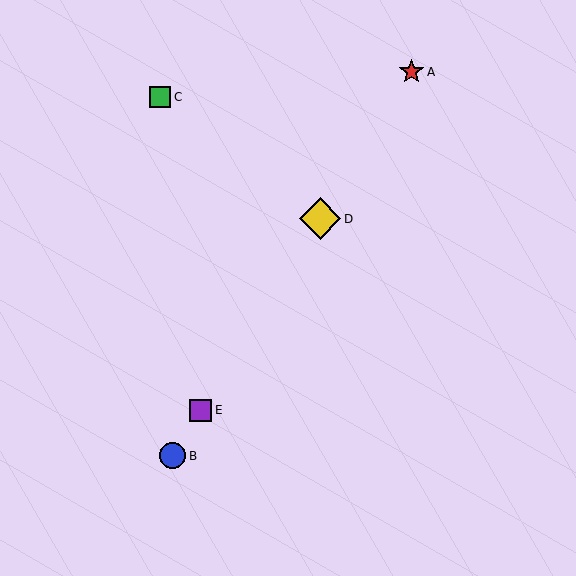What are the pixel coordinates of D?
Object D is at (320, 219).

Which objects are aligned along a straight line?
Objects A, B, D, E are aligned along a straight line.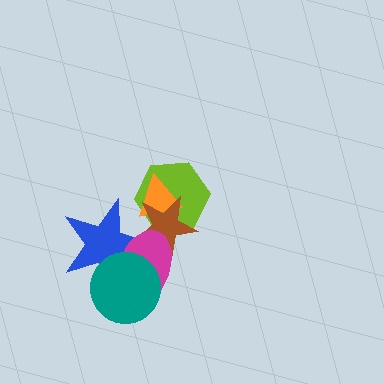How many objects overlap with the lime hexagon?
2 objects overlap with the lime hexagon.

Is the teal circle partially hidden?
No, no other shape covers it.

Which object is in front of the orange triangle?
The brown star is in front of the orange triangle.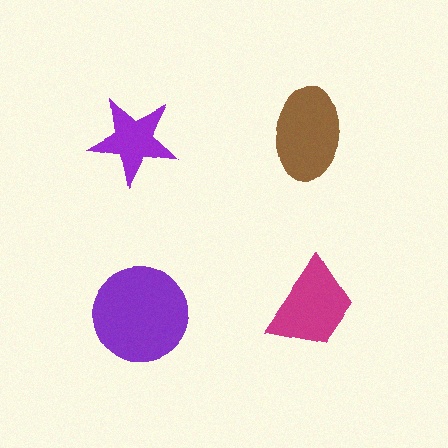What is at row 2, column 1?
A purple circle.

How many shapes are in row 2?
2 shapes.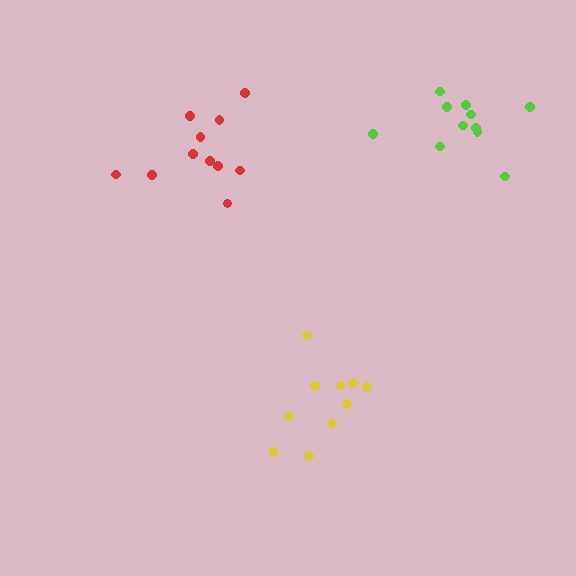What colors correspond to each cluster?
The clusters are colored: red, yellow, lime.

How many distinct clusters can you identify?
There are 3 distinct clusters.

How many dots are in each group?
Group 1: 11 dots, Group 2: 10 dots, Group 3: 11 dots (32 total).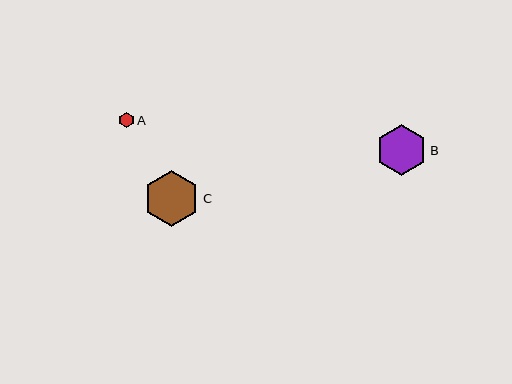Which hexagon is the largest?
Hexagon C is the largest with a size of approximately 56 pixels.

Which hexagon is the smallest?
Hexagon A is the smallest with a size of approximately 15 pixels.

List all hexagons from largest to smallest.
From largest to smallest: C, B, A.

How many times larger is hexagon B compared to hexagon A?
Hexagon B is approximately 3.4 times the size of hexagon A.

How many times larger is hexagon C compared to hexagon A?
Hexagon C is approximately 3.7 times the size of hexagon A.